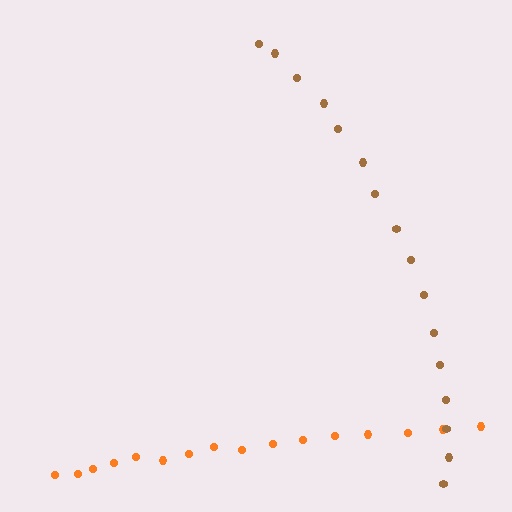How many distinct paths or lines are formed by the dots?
There are 2 distinct paths.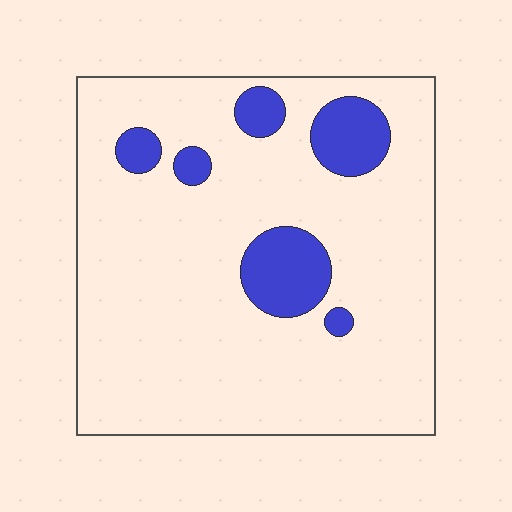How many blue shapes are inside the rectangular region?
6.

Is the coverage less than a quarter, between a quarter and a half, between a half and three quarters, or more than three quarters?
Less than a quarter.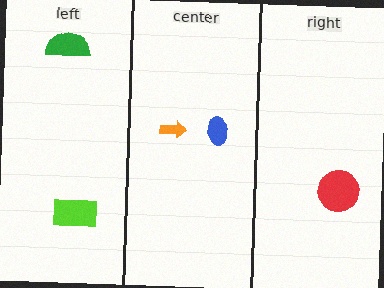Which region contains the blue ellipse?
The center region.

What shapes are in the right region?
The red circle.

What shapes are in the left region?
The green semicircle, the lime rectangle.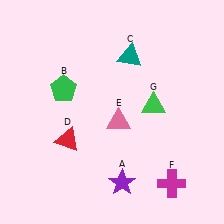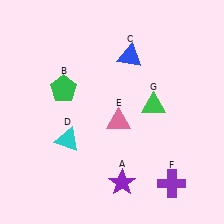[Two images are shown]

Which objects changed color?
C changed from teal to blue. D changed from red to cyan. F changed from magenta to purple.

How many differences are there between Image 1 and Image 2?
There are 3 differences between the two images.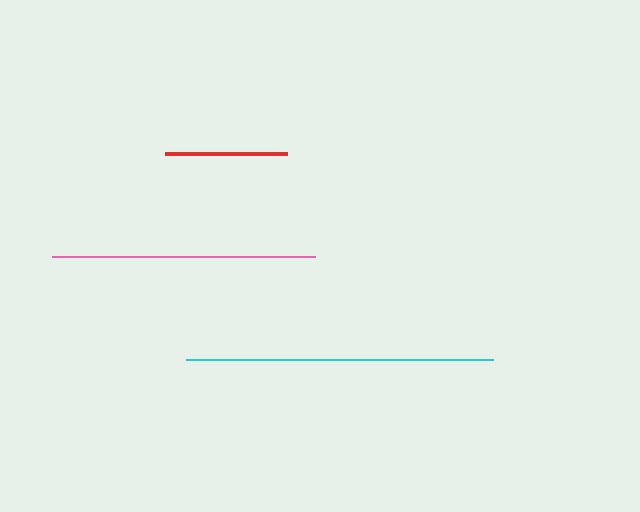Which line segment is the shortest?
The red line is the shortest at approximately 121 pixels.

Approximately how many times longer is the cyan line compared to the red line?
The cyan line is approximately 2.5 times the length of the red line.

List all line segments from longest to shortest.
From longest to shortest: cyan, pink, red.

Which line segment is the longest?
The cyan line is the longest at approximately 307 pixels.